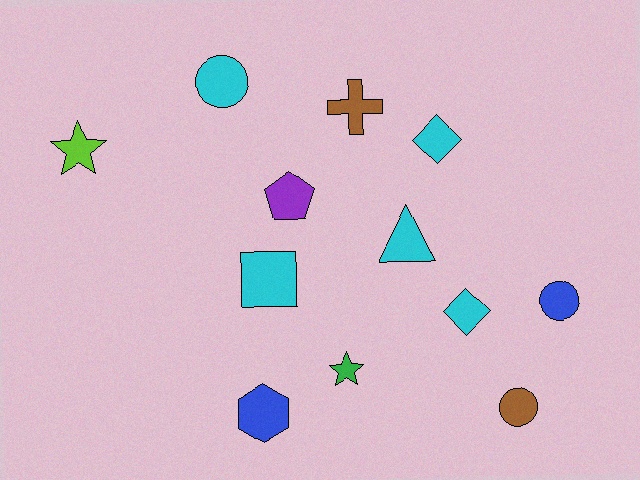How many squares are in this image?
There is 1 square.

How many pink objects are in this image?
There are no pink objects.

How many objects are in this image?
There are 12 objects.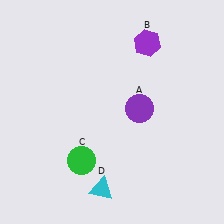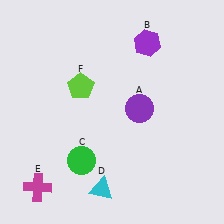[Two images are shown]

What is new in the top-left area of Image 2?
A lime pentagon (F) was added in the top-left area of Image 2.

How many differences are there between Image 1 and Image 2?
There are 2 differences between the two images.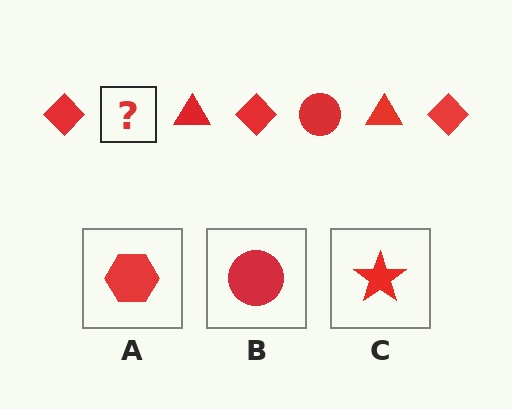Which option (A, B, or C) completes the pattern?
B.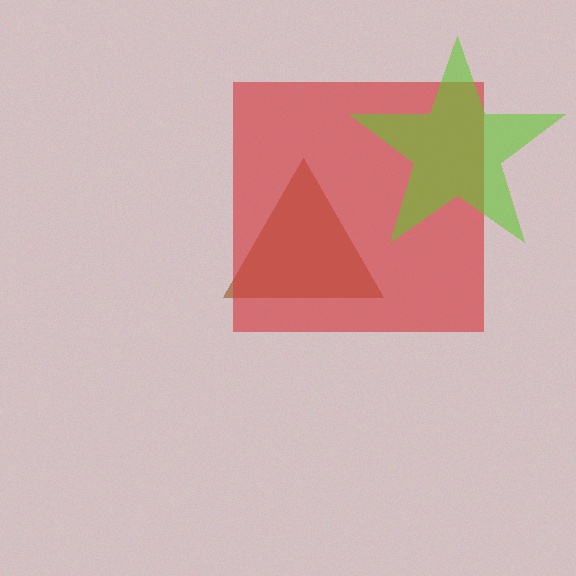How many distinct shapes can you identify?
There are 3 distinct shapes: a brown triangle, a red square, a lime star.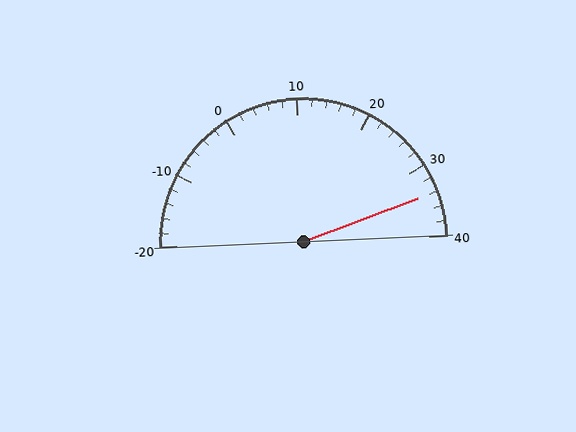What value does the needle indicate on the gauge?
The needle indicates approximately 34.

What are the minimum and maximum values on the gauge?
The gauge ranges from -20 to 40.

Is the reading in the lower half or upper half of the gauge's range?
The reading is in the upper half of the range (-20 to 40).